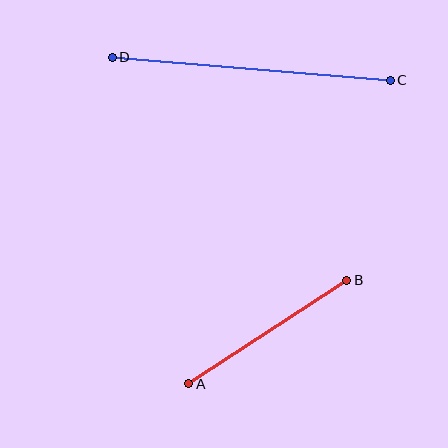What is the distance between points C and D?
The distance is approximately 279 pixels.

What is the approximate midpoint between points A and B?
The midpoint is at approximately (268, 332) pixels.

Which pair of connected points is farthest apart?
Points C and D are farthest apart.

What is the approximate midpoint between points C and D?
The midpoint is at approximately (251, 69) pixels.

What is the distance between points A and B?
The distance is approximately 189 pixels.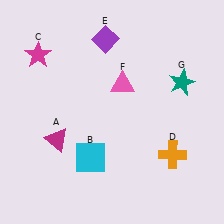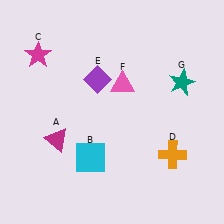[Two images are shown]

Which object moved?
The purple diamond (E) moved down.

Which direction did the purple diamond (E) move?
The purple diamond (E) moved down.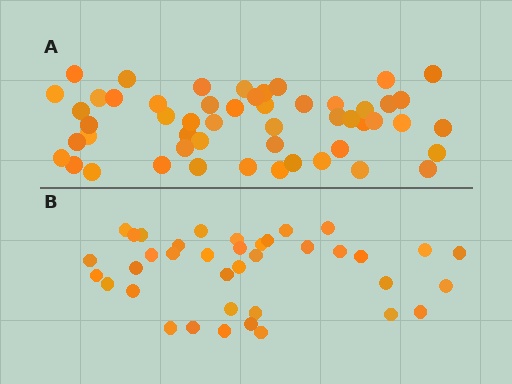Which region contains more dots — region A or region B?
Region A (the top region) has more dots.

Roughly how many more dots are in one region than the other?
Region A has approximately 15 more dots than region B.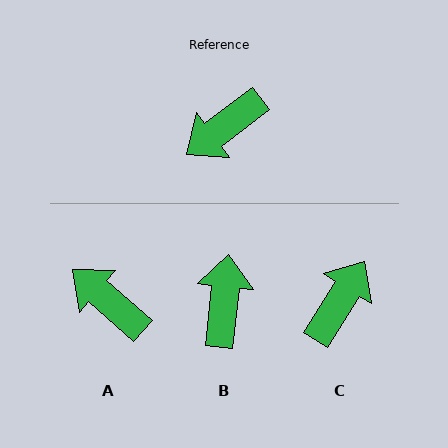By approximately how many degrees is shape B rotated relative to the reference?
Approximately 133 degrees clockwise.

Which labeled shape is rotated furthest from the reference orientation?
C, about 159 degrees away.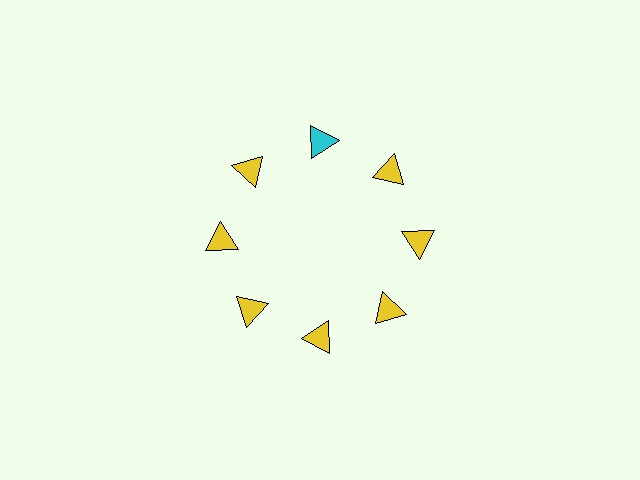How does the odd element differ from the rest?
It has a different color: cyan instead of yellow.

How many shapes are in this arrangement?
There are 8 shapes arranged in a ring pattern.